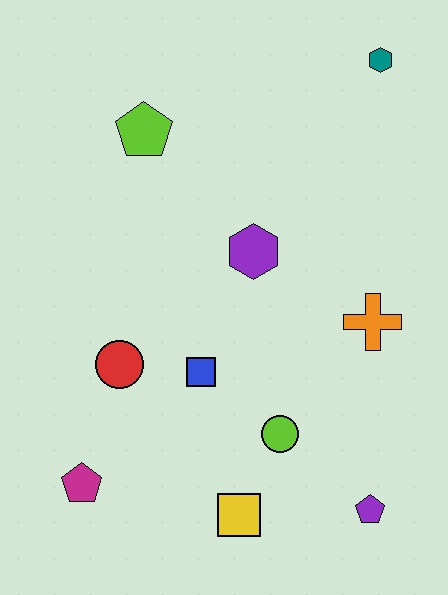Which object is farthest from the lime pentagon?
The purple pentagon is farthest from the lime pentagon.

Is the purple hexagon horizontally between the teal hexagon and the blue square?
Yes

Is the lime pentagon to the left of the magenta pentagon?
No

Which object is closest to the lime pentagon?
The purple hexagon is closest to the lime pentagon.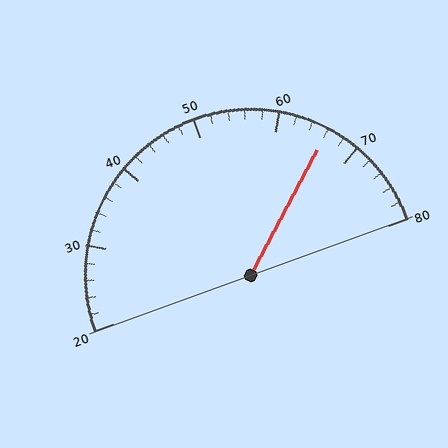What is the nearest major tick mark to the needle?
The nearest major tick mark is 70.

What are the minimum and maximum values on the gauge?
The gauge ranges from 20 to 80.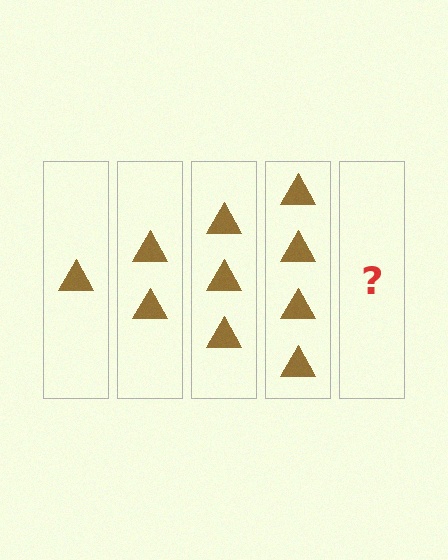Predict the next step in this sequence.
The next step is 5 triangles.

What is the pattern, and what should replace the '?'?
The pattern is that each step adds one more triangle. The '?' should be 5 triangles.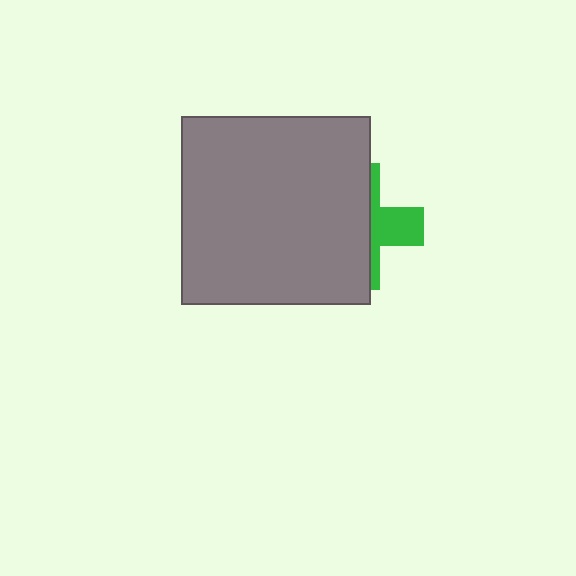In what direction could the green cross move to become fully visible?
The green cross could move right. That would shift it out from behind the gray square entirely.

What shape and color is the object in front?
The object in front is a gray square.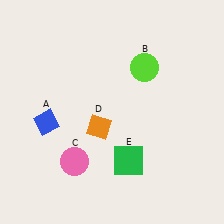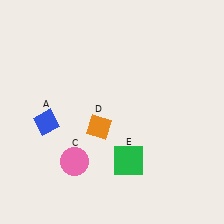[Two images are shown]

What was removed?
The lime circle (B) was removed in Image 2.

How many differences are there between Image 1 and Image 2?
There is 1 difference between the two images.